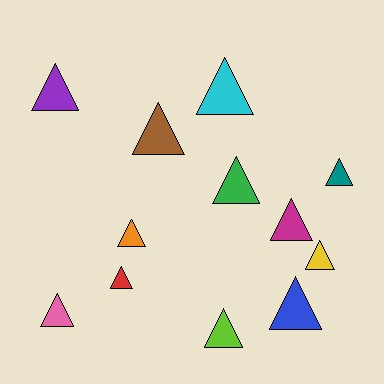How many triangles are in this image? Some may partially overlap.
There are 12 triangles.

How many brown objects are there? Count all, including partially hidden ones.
There is 1 brown object.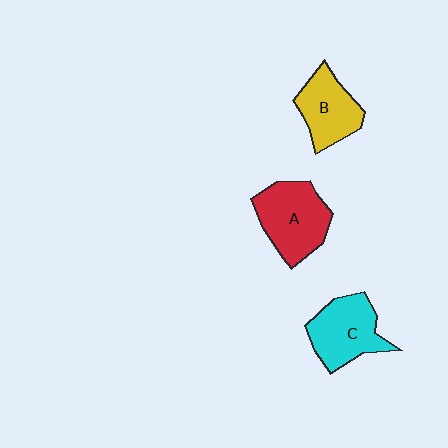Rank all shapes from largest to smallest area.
From largest to smallest: A (red), C (cyan), B (yellow).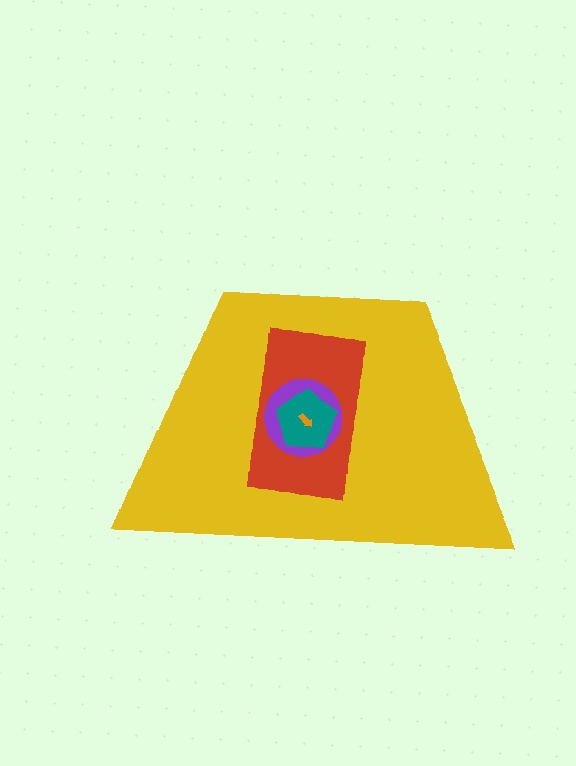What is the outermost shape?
The yellow trapezoid.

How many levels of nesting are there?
5.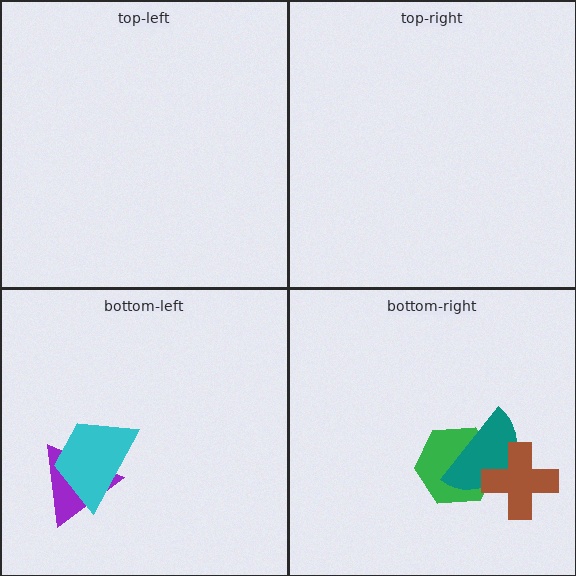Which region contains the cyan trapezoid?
The bottom-left region.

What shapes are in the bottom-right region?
The green hexagon, the teal semicircle, the brown cross.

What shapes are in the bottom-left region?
The purple triangle, the cyan trapezoid.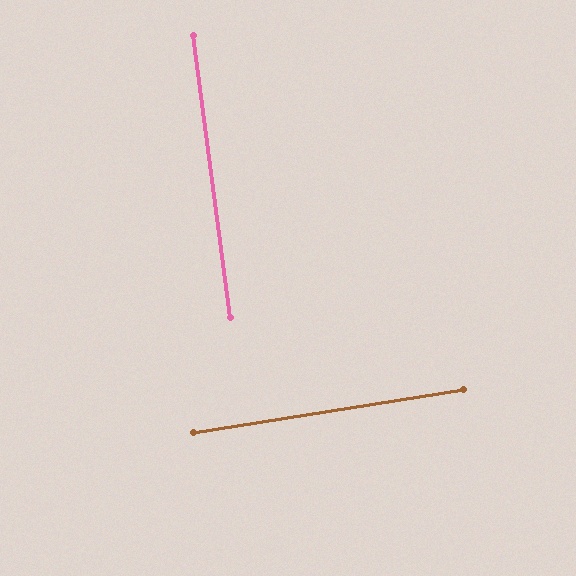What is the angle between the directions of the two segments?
Approximately 89 degrees.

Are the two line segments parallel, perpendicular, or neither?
Perpendicular — they meet at approximately 89°.